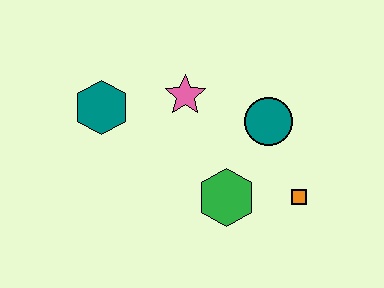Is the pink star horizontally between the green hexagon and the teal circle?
No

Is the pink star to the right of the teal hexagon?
Yes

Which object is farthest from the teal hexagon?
The orange square is farthest from the teal hexagon.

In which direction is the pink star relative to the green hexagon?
The pink star is above the green hexagon.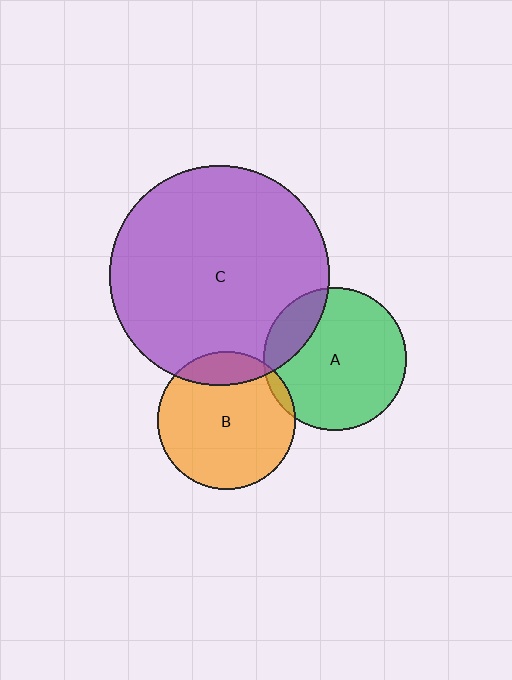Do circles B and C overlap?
Yes.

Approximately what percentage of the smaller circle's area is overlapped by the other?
Approximately 15%.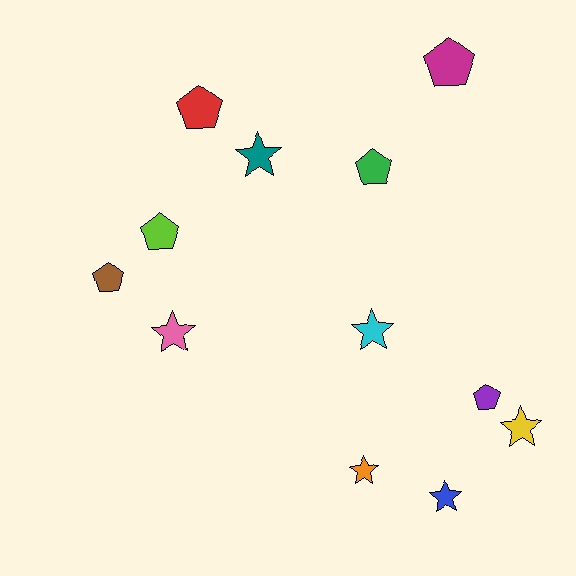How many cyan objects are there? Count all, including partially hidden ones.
There is 1 cyan object.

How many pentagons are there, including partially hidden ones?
There are 6 pentagons.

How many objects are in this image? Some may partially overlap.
There are 12 objects.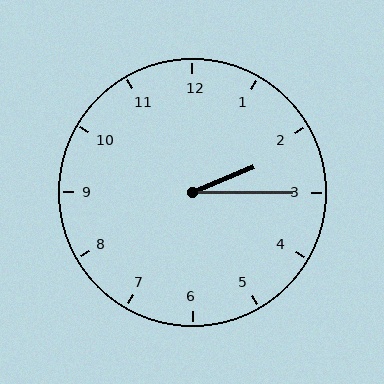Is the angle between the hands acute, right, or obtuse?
It is acute.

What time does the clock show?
2:15.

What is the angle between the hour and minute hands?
Approximately 22 degrees.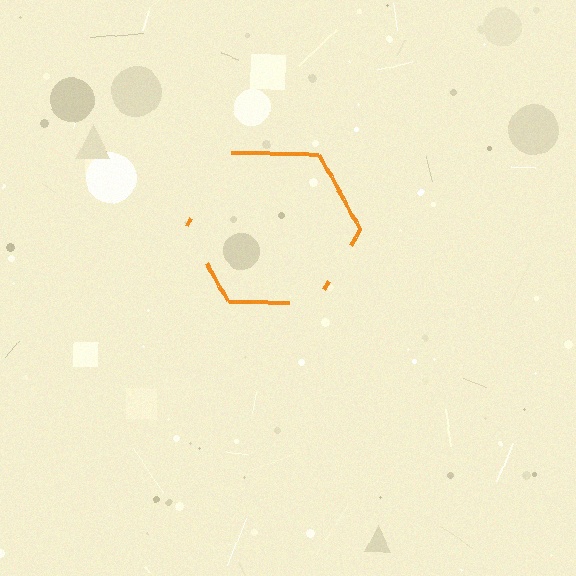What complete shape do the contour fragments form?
The contour fragments form a hexagon.